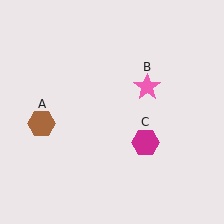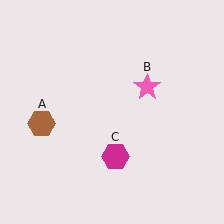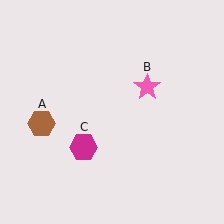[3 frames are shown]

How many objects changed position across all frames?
1 object changed position: magenta hexagon (object C).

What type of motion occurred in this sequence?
The magenta hexagon (object C) rotated clockwise around the center of the scene.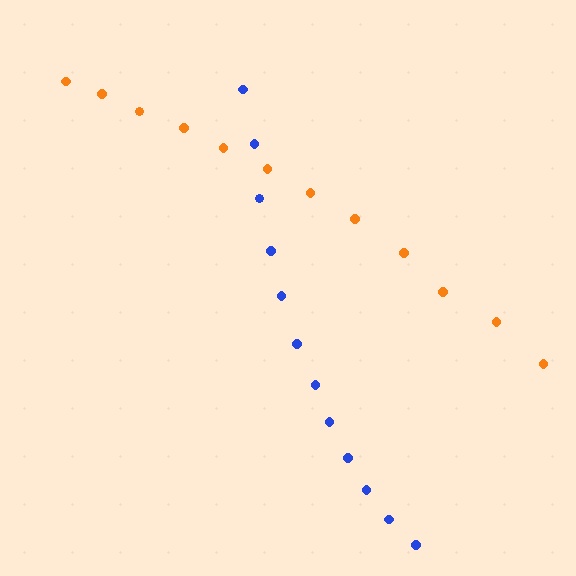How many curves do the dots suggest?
There are 2 distinct paths.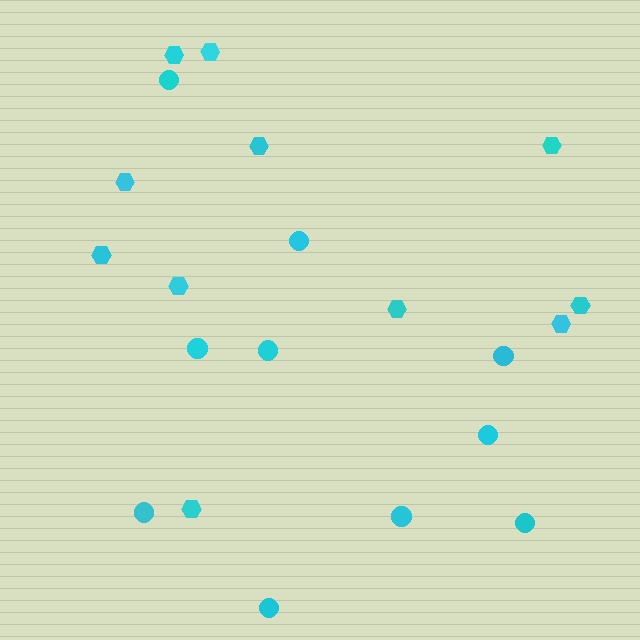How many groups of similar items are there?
There are 2 groups: one group of circles (10) and one group of hexagons (11).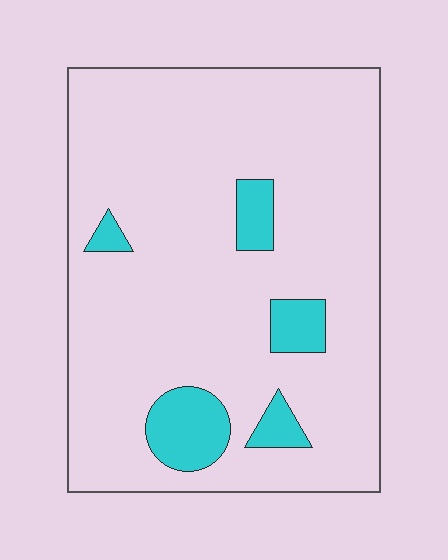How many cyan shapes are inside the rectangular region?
5.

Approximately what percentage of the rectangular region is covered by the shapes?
Approximately 10%.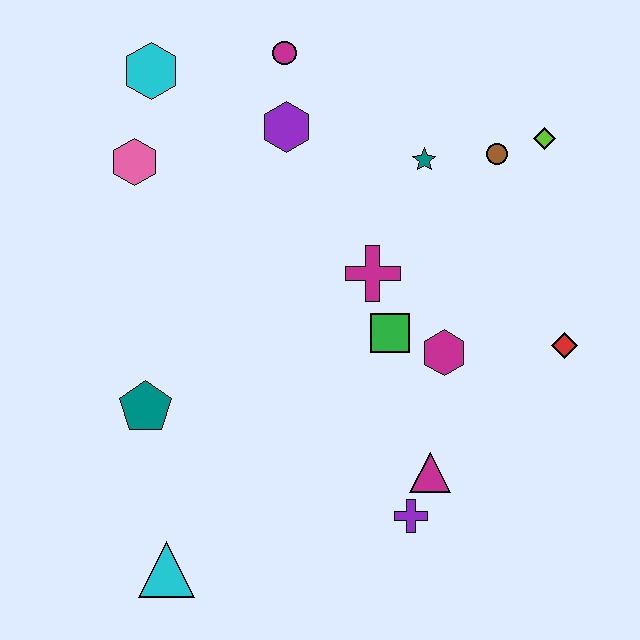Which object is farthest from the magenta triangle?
The cyan hexagon is farthest from the magenta triangle.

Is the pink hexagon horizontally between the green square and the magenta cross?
No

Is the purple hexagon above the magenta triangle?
Yes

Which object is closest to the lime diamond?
The brown circle is closest to the lime diamond.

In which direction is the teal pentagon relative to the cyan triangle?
The teal pentagon is above the cyan triangle.